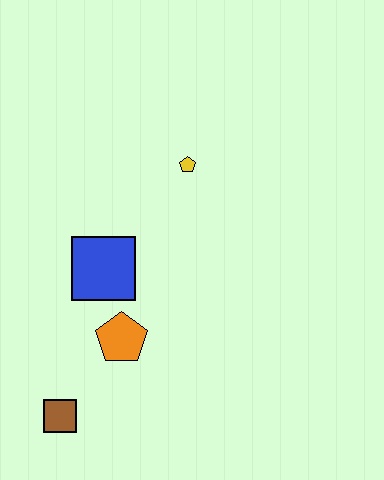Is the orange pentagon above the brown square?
Yes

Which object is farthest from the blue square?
The brown square is farthest from the blue square.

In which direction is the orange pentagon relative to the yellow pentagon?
The orange pentagon is below the yellow pentagon.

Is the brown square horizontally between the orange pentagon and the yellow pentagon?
No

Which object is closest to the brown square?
The orange pentagon is closest to the brown square.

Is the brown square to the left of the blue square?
Yes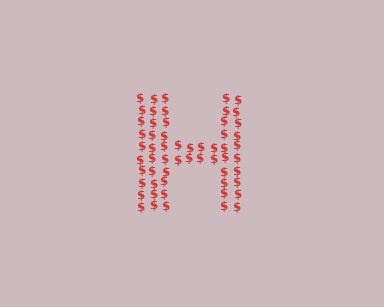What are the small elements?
The small elements are dollar signs.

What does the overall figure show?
The overall figure shows the letter H.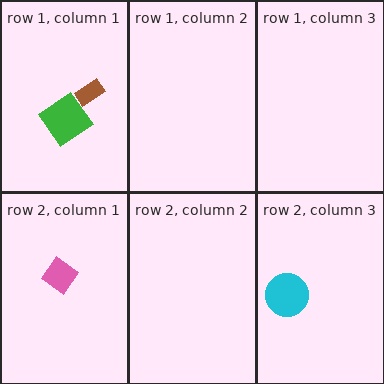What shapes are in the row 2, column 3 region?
The cyan circle.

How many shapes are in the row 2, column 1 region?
1.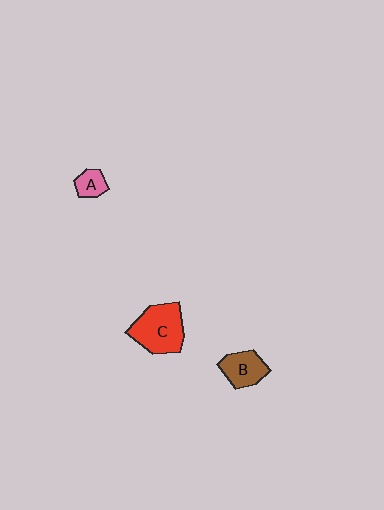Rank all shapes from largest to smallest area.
From largest to smallest: C (red), B (brown), A (pink).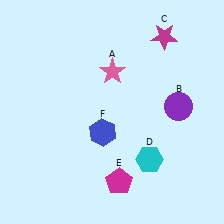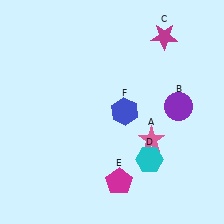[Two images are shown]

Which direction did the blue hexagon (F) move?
The blue hexagon (F) moved right.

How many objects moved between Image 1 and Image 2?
2 objects moved between the two images.